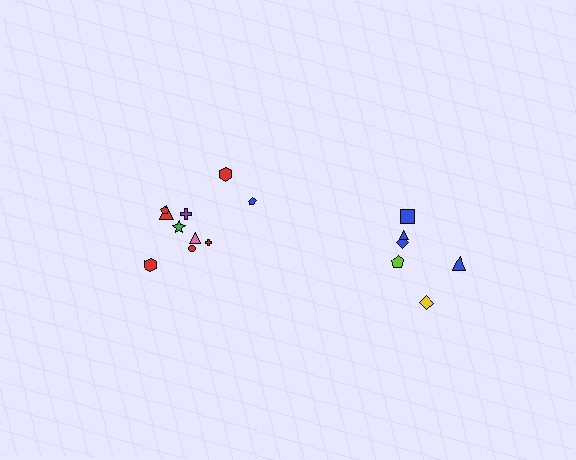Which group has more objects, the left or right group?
The left group.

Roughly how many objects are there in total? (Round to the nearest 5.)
Roughly 15 objects in total.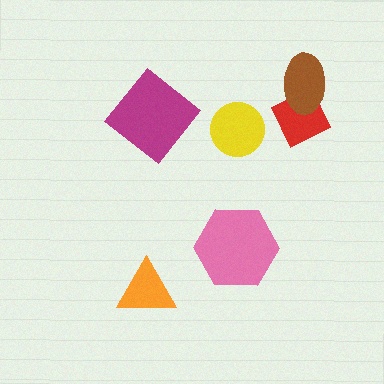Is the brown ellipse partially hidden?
No, no other shape covers it.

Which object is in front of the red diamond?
The brown ellipse is in front of the red diamond.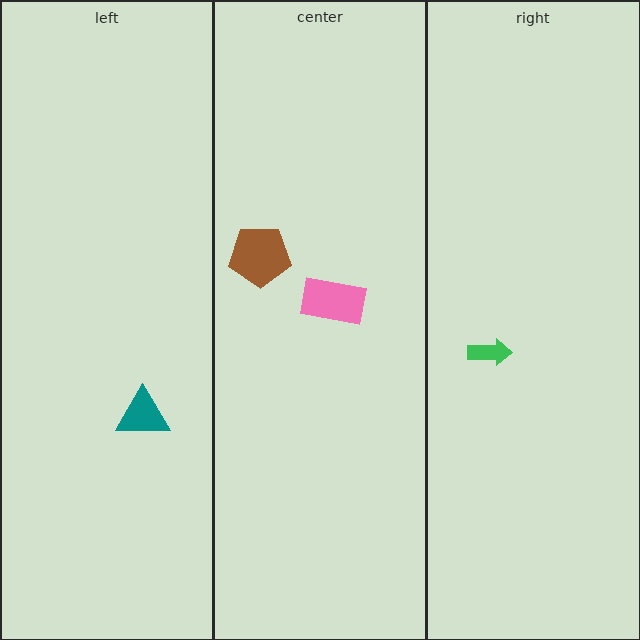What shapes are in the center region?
The pink rectangle, the brown pentagon.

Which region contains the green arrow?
The right region.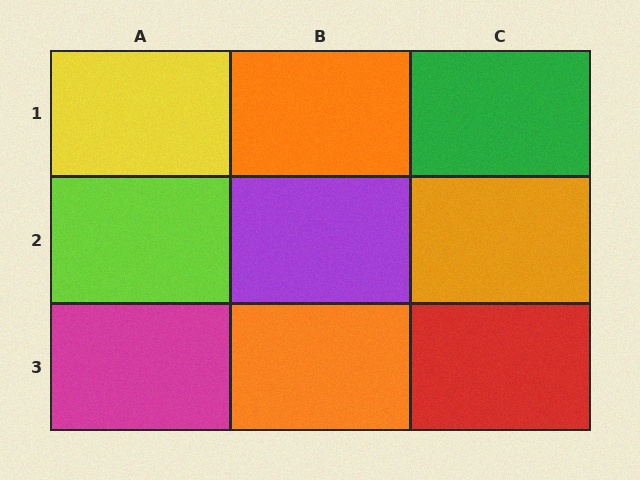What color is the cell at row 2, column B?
Purple.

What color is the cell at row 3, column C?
Red.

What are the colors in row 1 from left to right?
Yellow, orange, green.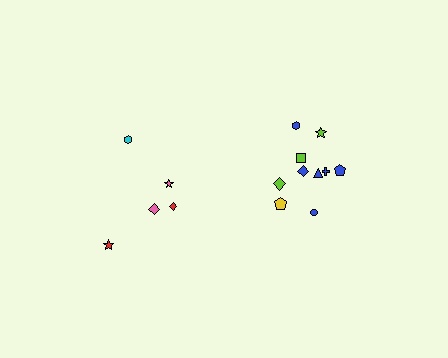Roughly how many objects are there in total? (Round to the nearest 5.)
Roughly 15 objects in total.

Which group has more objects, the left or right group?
The right group.